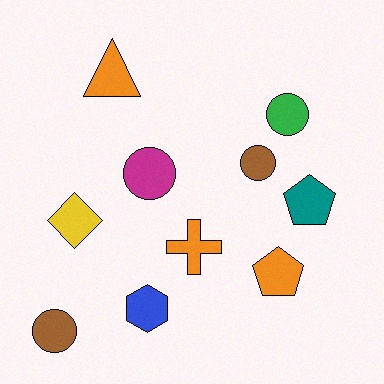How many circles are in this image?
There are 4 circles.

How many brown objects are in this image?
There are 2 brown objects.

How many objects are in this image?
There are 10 objects.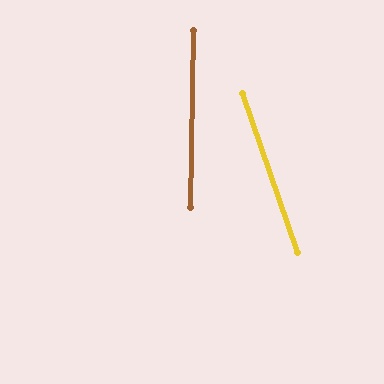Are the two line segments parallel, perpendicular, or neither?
Neither parallel nor perpendicular — they differ by about 20°.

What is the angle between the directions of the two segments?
Approximately 20 degrees.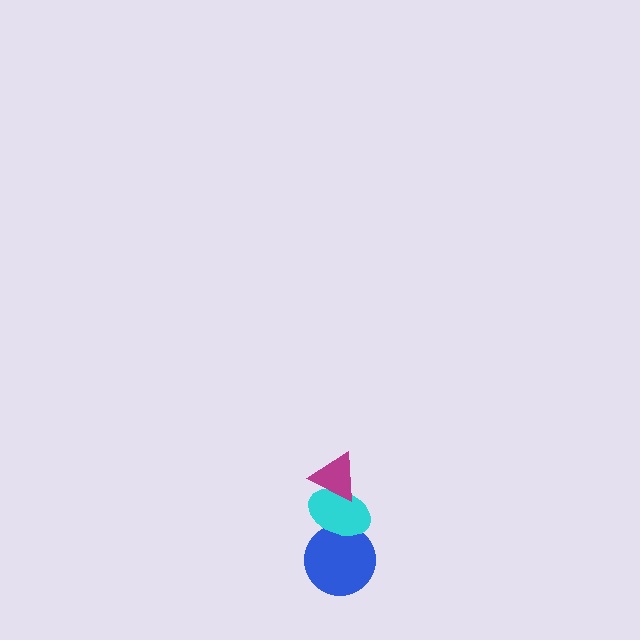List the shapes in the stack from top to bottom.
From top to bottom: the magenta triangle, the cyan ellipse, the blue circle.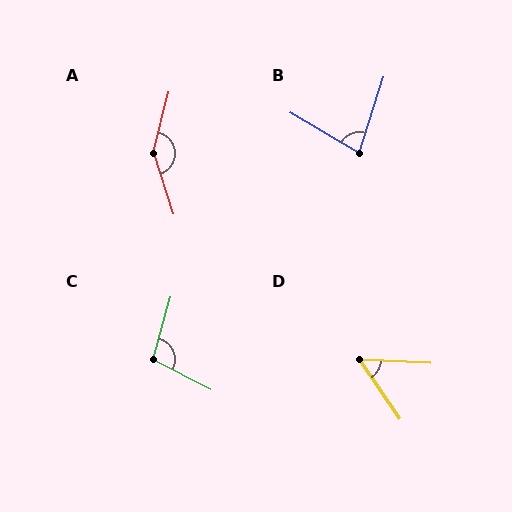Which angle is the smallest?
D, at approximately 53 degrees.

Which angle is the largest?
A, at approximately 148 degrees.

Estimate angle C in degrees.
Approximately 101 degrees.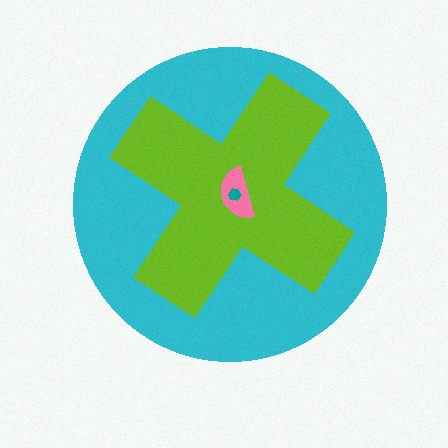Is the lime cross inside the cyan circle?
Yes.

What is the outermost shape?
The cyan circle.